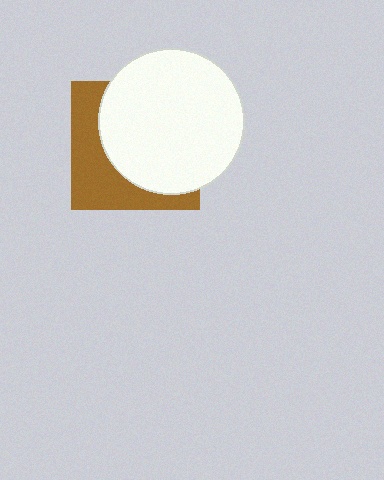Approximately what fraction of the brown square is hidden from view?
Roughly 62% of the brown square is hidden behind the white circle.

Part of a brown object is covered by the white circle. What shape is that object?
It is a square.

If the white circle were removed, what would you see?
You would see the complete brown square.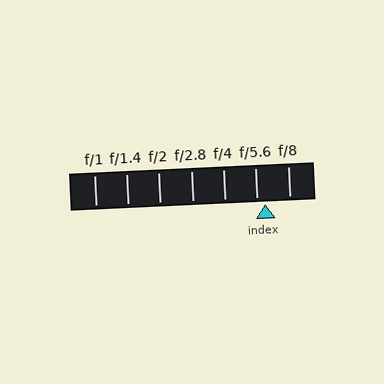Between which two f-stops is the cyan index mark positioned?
The index mark is between f/5.6 and f/8.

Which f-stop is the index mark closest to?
The index mark is closest to f/5.6.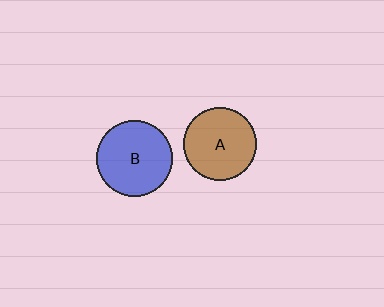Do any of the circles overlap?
No, none of the circles overlap.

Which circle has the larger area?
Circle B (blue).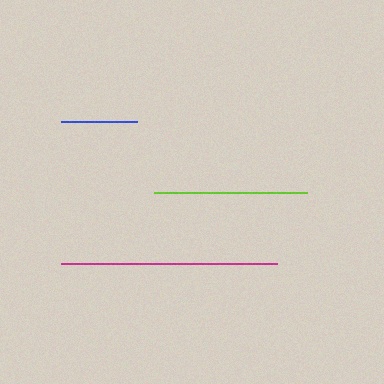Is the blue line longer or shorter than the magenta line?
The magenta line is longer than the blue line.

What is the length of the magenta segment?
The magenta segment is approximately 215 pixels long.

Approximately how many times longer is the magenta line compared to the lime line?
The magenta line is approximately 1.4 times the length of the lime line.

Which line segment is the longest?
The magenta line is the longest at approximately 215 pixels.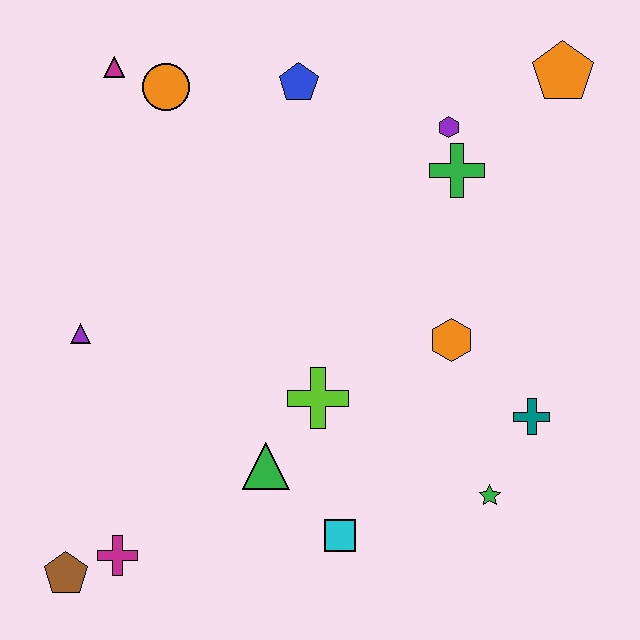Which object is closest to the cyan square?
The green triangle is closest to the cyan square.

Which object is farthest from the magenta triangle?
The green star is farthest from the magenta triangle.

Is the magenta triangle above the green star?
Yes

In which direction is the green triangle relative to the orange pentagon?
The green triangle is below the orange pentagon.